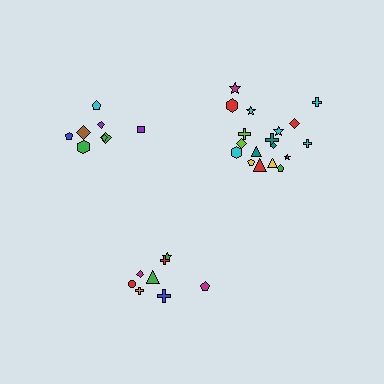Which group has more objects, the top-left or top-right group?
The top-right group.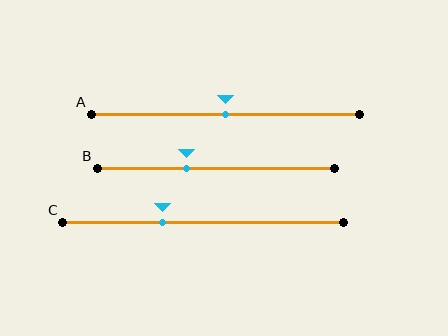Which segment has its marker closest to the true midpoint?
Segment A has its marker closest to the true midpoint.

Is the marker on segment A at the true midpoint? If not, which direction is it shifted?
Yes, the marker on segment A is at the true midpoint.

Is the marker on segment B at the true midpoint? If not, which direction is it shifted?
No, the marker on segment B is shifted to the left by about 12% of the segment length.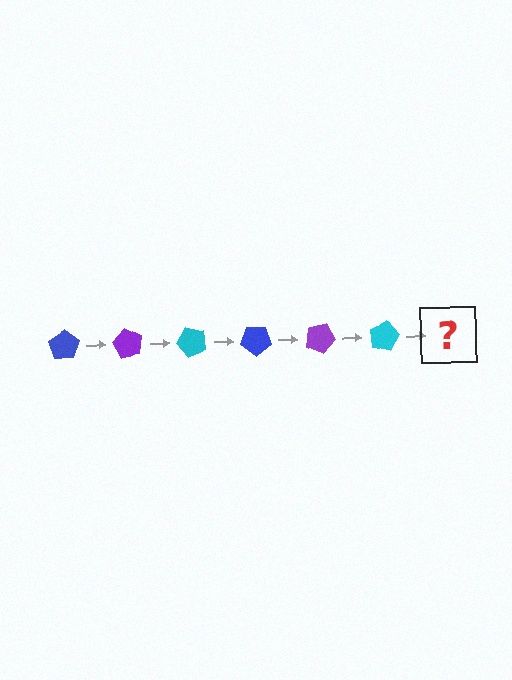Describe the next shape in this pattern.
It should be a blue pentagon, rotated 360 degrees from the start.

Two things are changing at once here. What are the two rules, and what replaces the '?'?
The two rules are that it rotates 60 degrees each step and the color cycles through blue, purple, and cyan. The '?' should be a blue pentagon, rotated 360 degrees from the start.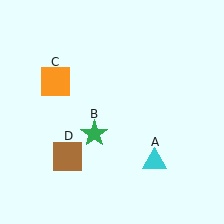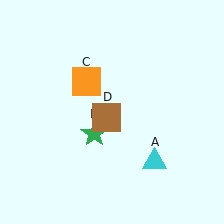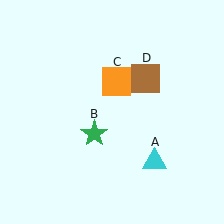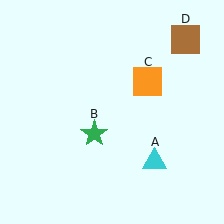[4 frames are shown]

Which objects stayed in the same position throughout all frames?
Cyan triangle (object A) and green star (object B) remained stationary.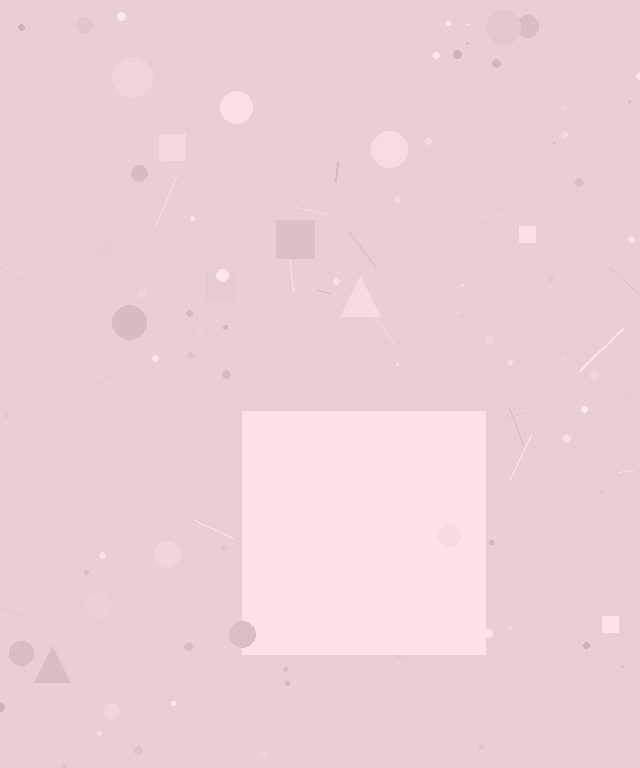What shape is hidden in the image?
A square is hidden in the image.